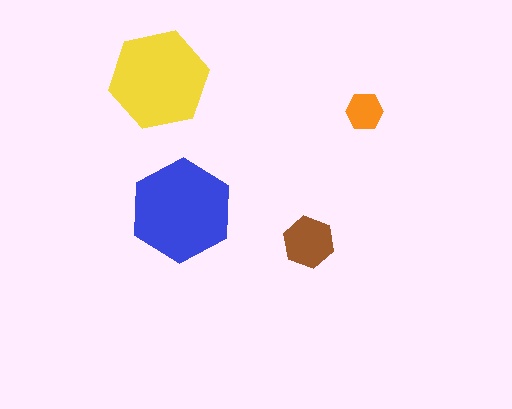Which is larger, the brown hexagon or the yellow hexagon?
The yellow one.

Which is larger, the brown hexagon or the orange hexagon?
The brown one.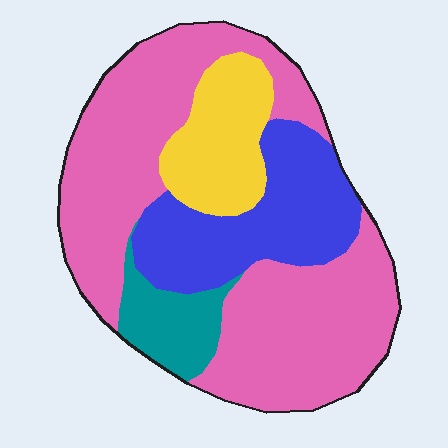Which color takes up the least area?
Teal, at roughly 10%.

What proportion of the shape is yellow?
Yellow covers around 15% of the shape.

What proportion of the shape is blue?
Blue covers 22% of the shape.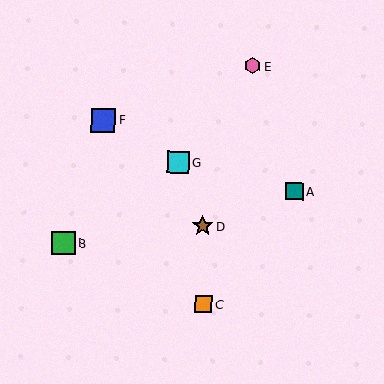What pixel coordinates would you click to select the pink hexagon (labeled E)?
Click at (252, 66) to select the pink hexagon E.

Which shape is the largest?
The blue square (labeled F) is the largest.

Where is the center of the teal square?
The center of the teal square is at (295, 192).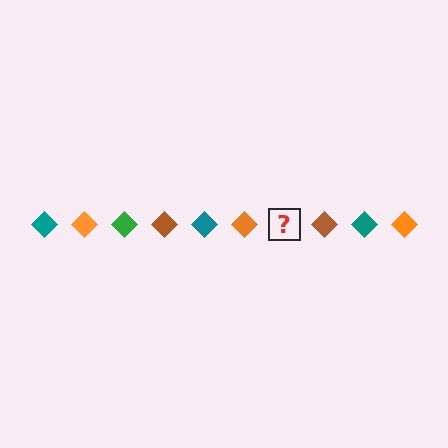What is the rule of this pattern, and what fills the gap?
The rule is that the pattern cycles through teal, orange, green, brown diamonds. The gap should be filled with a green diamond.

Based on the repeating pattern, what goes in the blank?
The blank should be a green diamond.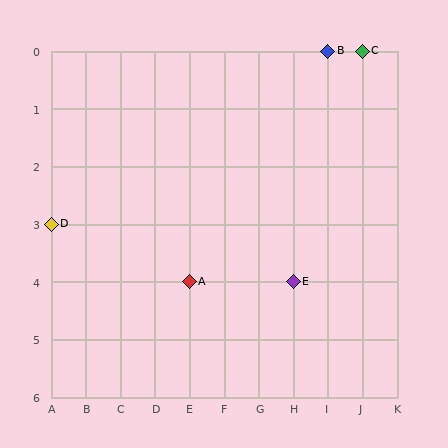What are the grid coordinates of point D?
Point D is at grid coordinates (A, 3).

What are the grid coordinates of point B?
Point B is at grid coordinates (I, 0).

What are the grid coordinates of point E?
Point E is at grid coordinates (H, 4).